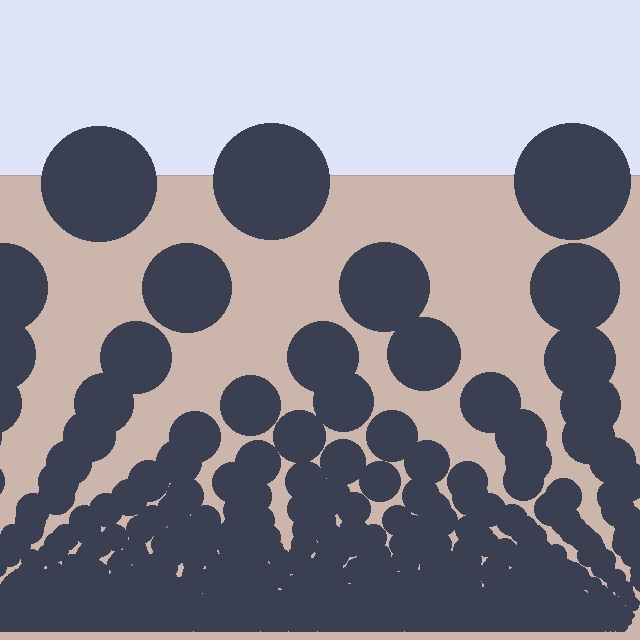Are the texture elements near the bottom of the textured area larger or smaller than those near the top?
Smaller. The gradient is inverted — elements near the bottom are smaller and denser.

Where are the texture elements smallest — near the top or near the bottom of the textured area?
Near the bottom.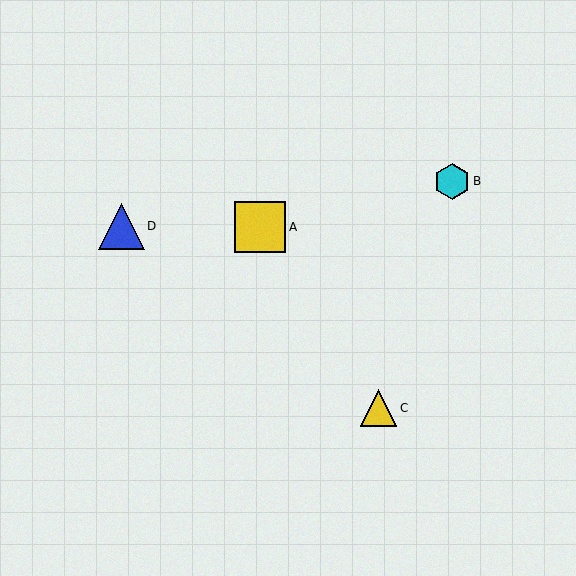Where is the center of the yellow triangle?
The center of the yellow triangle is at (379, 408).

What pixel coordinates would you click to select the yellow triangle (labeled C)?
Click at (379, 408) to select the yellow triangle C.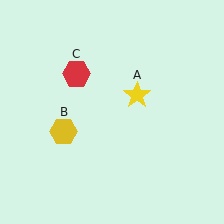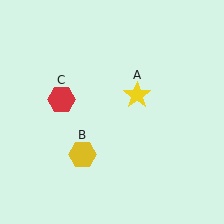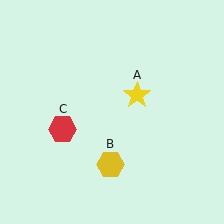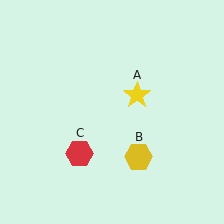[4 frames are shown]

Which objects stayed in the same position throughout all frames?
Yellow star (object A) remained stationary.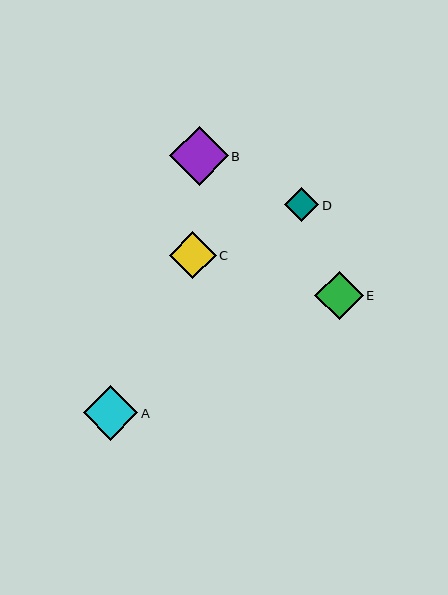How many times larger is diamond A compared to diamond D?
Diamond A is approximately 1.6 times the size of diamond D.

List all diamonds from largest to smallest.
From largest to smallest: B, A, E, C, D.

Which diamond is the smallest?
Diamond D is the smallest with a size of approximately 34 pixels.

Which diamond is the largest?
Diamond B is the largest with a size of approximately 59 pixels.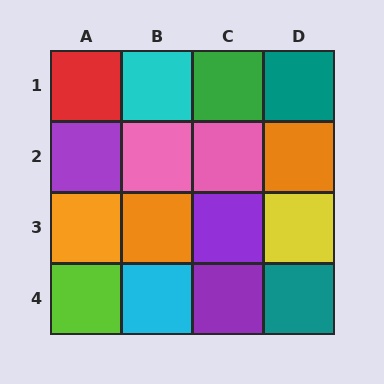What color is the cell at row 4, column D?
Teal.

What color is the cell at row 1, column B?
Cyan.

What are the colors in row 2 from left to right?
Purple, pink, pink, orange.